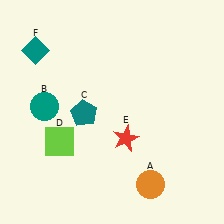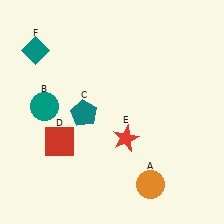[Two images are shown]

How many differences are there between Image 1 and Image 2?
There is 1 difference between the two images.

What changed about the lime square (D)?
In Image 1, D is lime. In Image 2, it changed to red.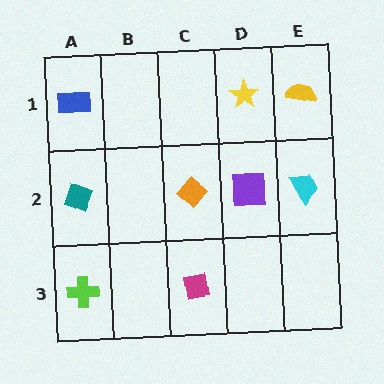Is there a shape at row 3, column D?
No, that cell is empty.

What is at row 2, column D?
A purple square.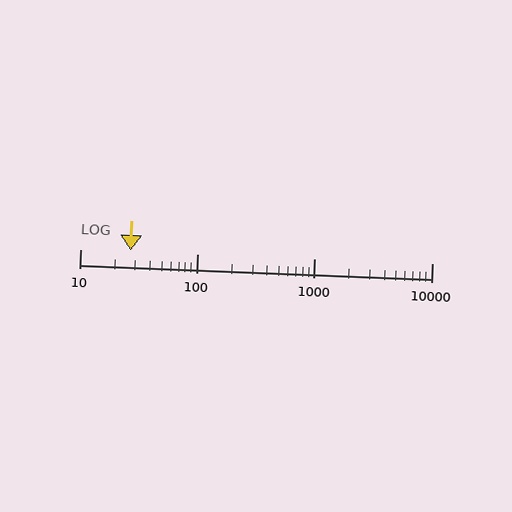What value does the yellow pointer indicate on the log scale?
The pointer indicates approximately 27.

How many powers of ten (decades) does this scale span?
The scale spans 3 decades, from 10 to 10000.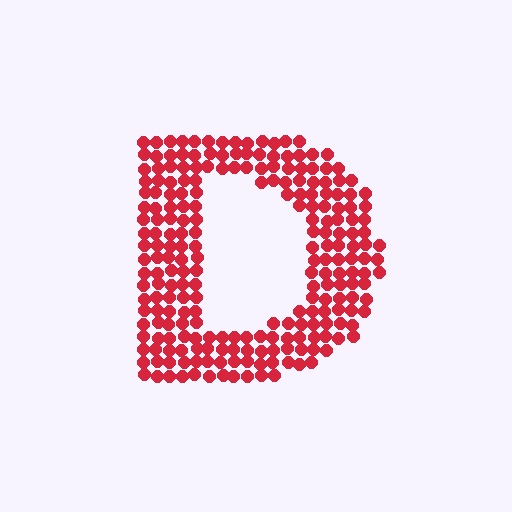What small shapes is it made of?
It is made of small circles.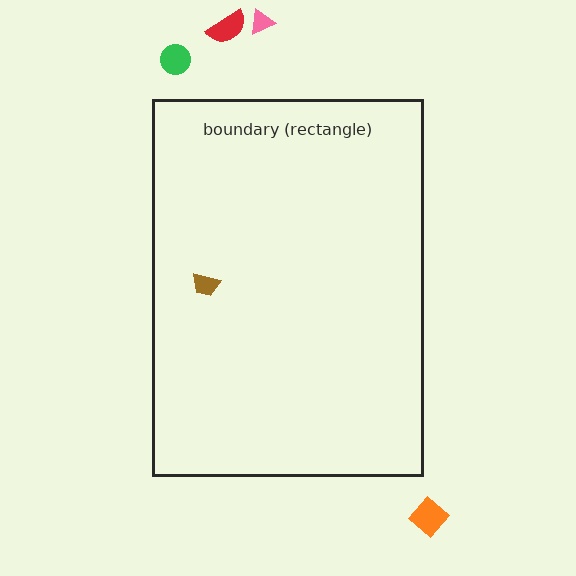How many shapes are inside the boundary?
1 inside, 4 outside.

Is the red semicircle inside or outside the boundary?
Outside.